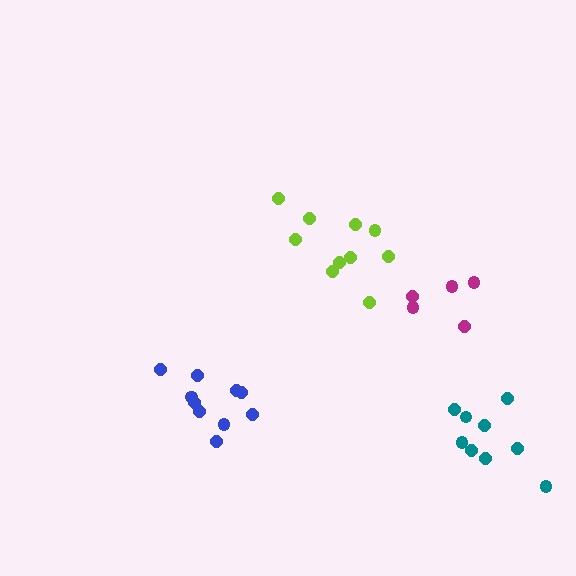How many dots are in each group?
Group 1: 9 dots, Group 2: 10 dots, Group 3: 10 dots, Group 4: 5 dots (34 total).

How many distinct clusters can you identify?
There are 4 distinct clusters.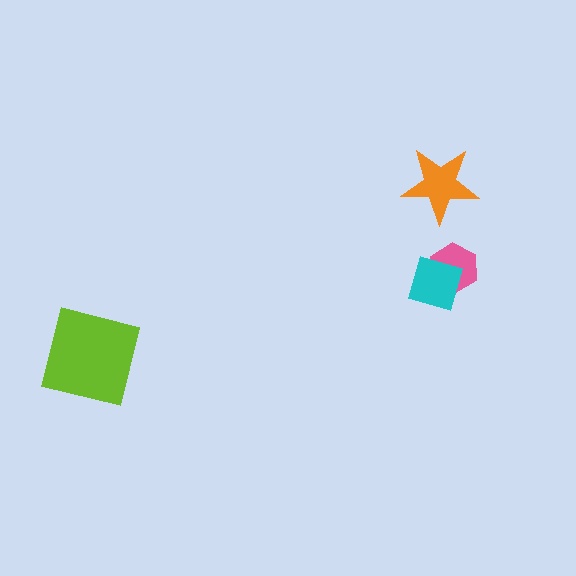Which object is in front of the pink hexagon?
The cyan diamond is in front of the pink hexagon.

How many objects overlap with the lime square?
0 objects overlap with the lime square.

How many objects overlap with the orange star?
0 objects overlap with the orange star.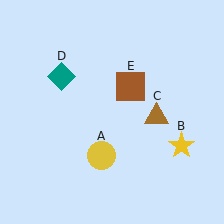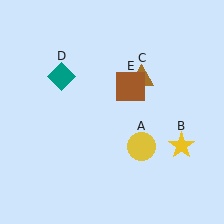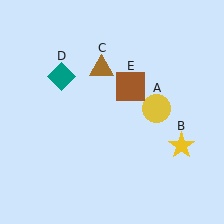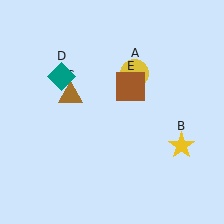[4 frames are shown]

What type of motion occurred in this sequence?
The yellow circle (object A), brown triangle (object C) rotated counterclockwise around the center of the scene.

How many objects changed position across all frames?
2 objects changed position: yellow circle (object A), brown triangle (object C).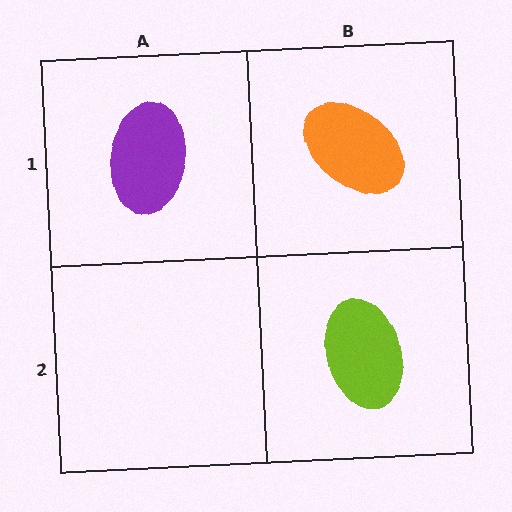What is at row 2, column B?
A lime ellipse.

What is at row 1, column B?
An orange ellipse.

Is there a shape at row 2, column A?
No, that cell is empty.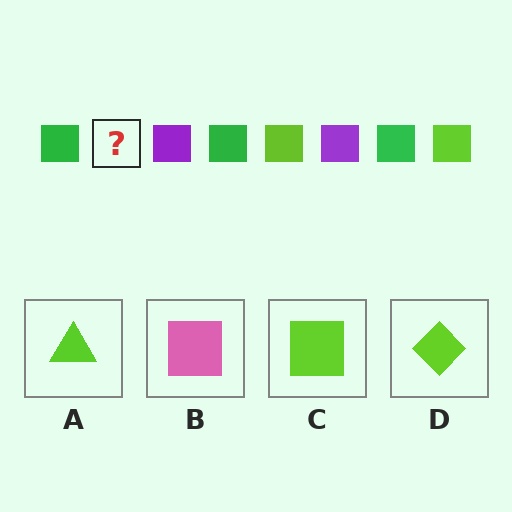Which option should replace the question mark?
Option C.